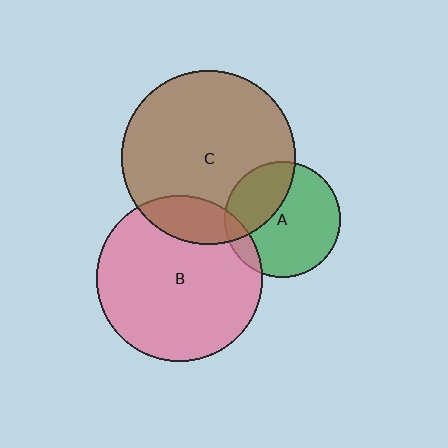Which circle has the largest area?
Circle C (brown).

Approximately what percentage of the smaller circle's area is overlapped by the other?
Approximately 10%.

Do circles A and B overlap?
Yes.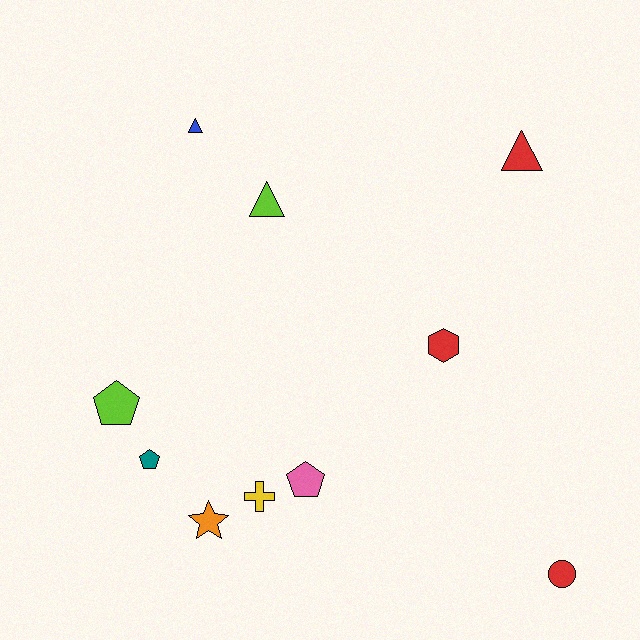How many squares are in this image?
There are no squares.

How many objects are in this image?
There are 10 objects.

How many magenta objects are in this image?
There are no magenta objects.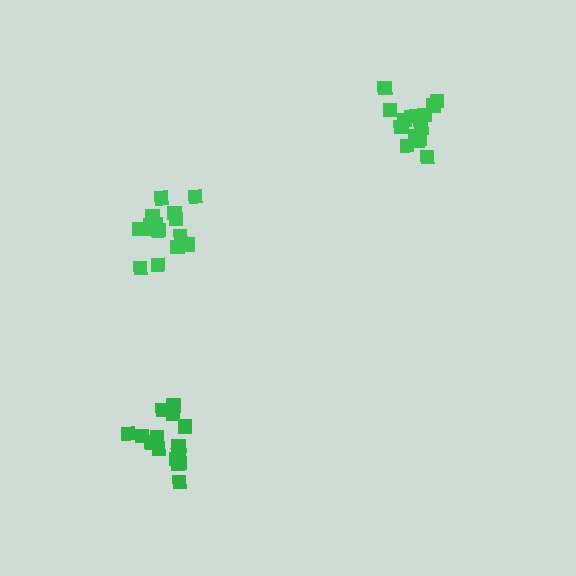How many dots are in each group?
Group 1: 15 dots, Group 2: 15 dots, Group 3: 14 dots (44 total).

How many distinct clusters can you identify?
There are 3 distinct clusters.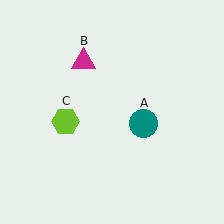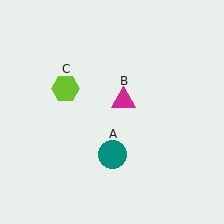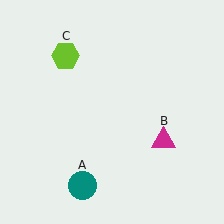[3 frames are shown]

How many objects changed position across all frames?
3 objects changed position: teal circle (object A), magenta triangle (object B), lime hexagon (object C).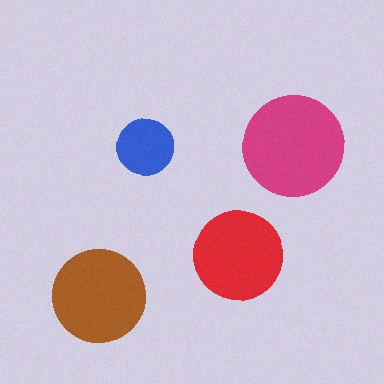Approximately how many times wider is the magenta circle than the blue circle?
About 2 times wider.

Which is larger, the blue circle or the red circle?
The red one.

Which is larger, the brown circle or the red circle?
The brown one.